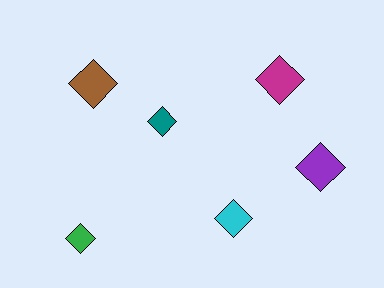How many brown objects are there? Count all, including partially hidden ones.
There is 1 brown object.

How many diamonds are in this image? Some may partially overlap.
There are 6 diamonds.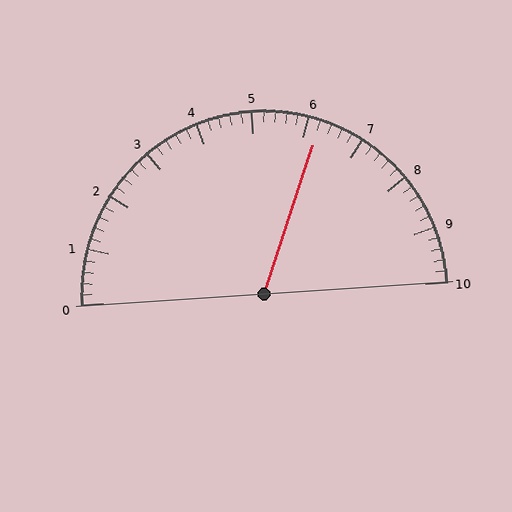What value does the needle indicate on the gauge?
The needle indicates approximately 6.2.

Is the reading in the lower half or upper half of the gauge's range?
The reading is in the upper half of the range (0 to 10).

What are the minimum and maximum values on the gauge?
The gauge ranges from 0 to 10.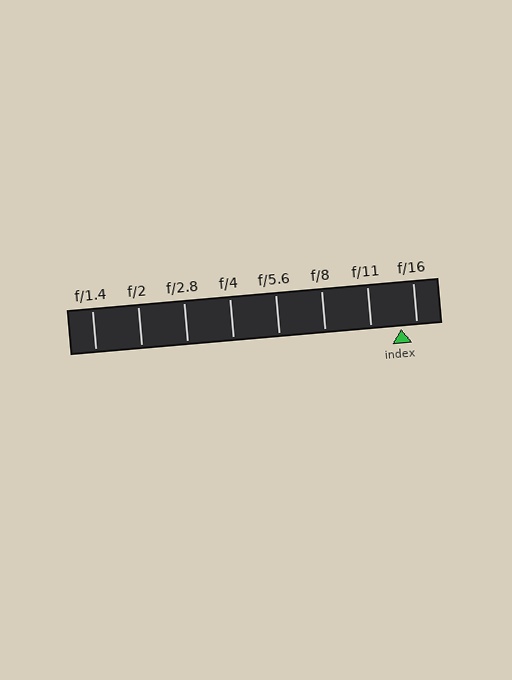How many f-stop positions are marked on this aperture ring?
There are 8 f-stop positions marked.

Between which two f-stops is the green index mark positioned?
The index mark is between f/11 and f/16.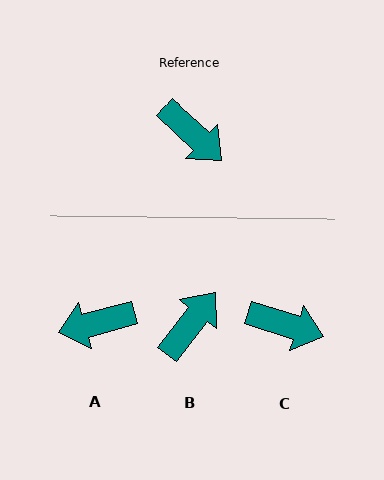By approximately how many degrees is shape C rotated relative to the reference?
Approximately 25 degrees counter-clockwise.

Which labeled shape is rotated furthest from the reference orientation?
A, about 122 degrees away.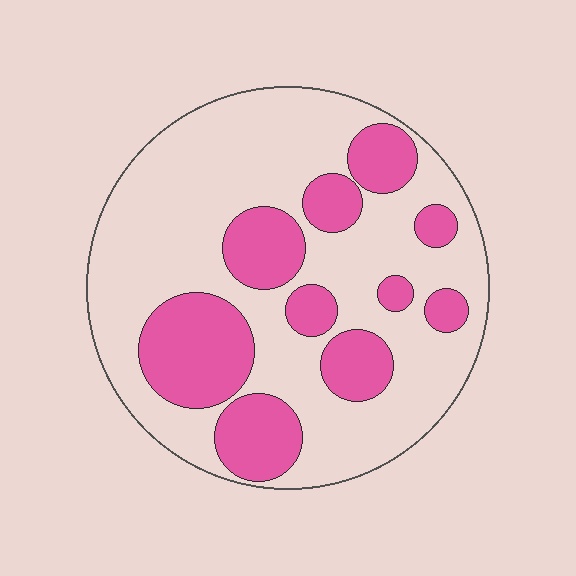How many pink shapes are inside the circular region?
10.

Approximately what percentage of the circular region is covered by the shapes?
Approximately 30%.